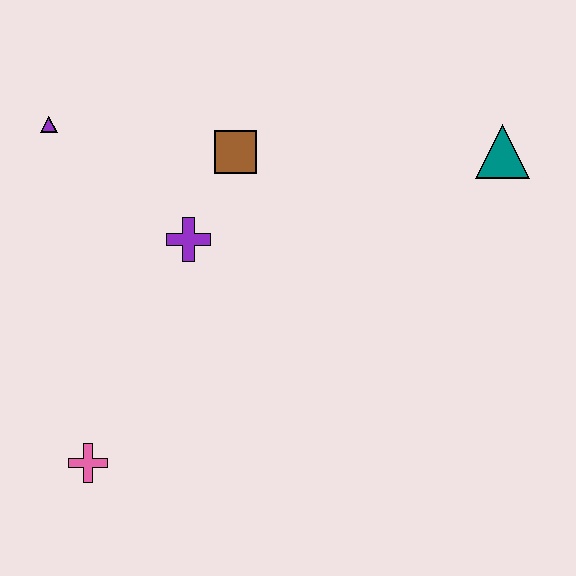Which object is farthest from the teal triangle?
The pink cross is farthest from the teal triangle.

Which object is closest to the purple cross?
The brown square is closest to the purple cross.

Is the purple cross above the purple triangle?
No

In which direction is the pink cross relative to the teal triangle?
The pink cross is to the left of the teal triangle.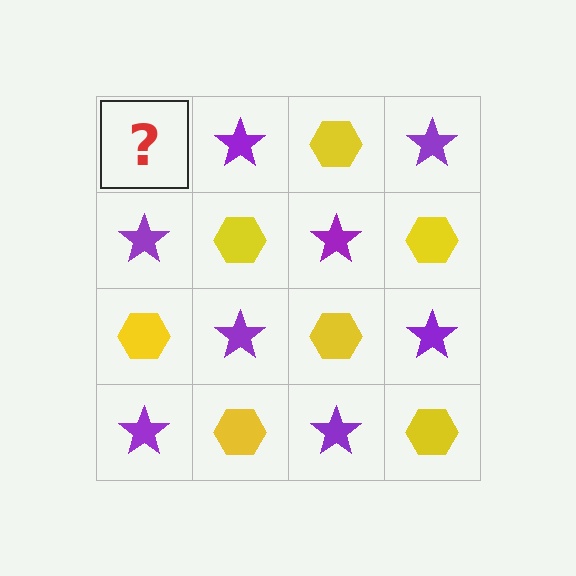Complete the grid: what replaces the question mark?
The question mark should be replaced with a yellow hexagon.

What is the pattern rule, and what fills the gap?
The rule is that it alternates yellow hexagon and purple star in a checkerboard pattern. The gap should be filled with a yellow hexagon.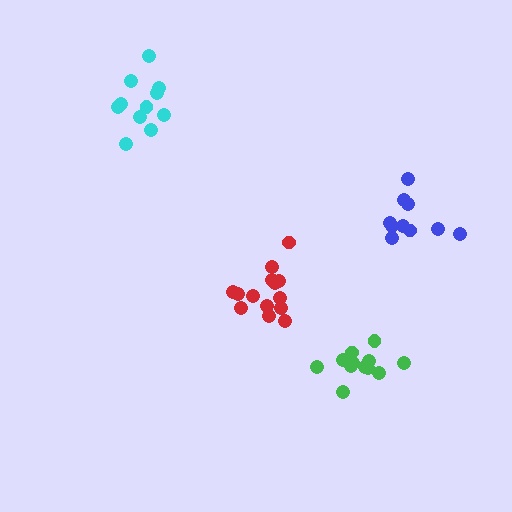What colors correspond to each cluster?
The clusters are colored: blue, cyan, red, green.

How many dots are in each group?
Group 1: 10 dots, Group 2: 11 dots, Group 3: 14 dots, Group 4: 12 dots (47 total).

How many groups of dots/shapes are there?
There are 4 groups.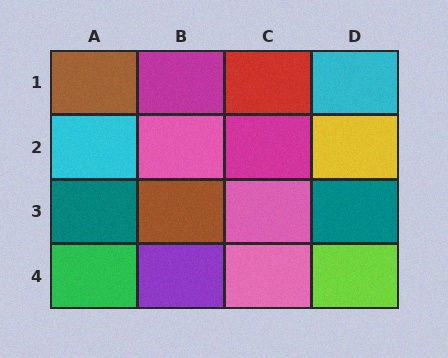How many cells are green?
1 cell is green.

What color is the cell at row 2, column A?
Cyan.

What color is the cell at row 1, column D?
Cyan.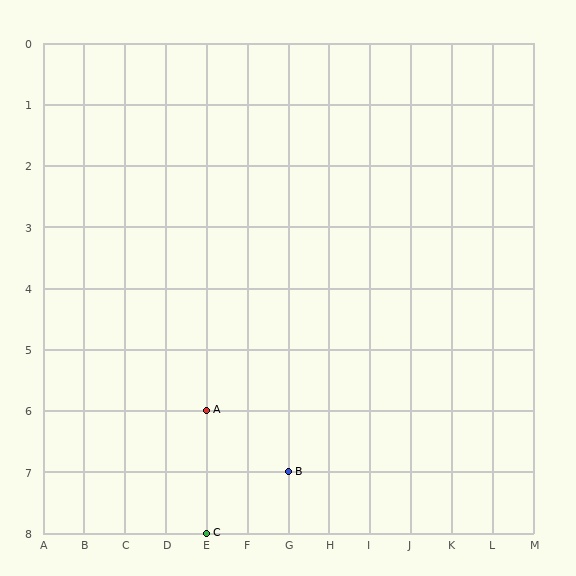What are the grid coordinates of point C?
Point C is at grid coordinates (E, 8).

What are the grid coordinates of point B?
Point B is at grid coordinates (G, 7).